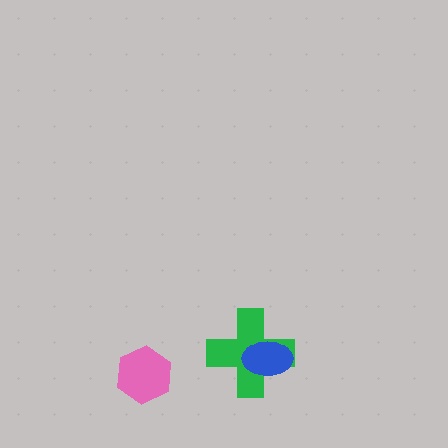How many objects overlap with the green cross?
1 object overlaps with the green cross.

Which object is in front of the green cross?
The blue ellipse is in front of the green cross.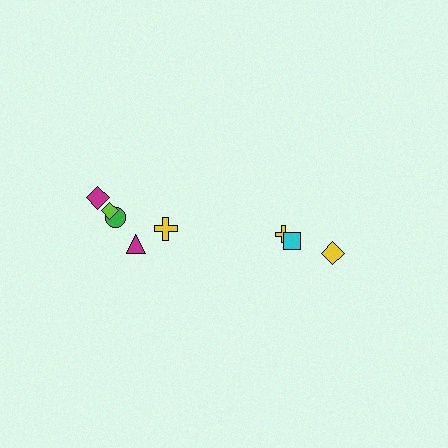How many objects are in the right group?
There are 3 objects.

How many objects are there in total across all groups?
There are 8 objects.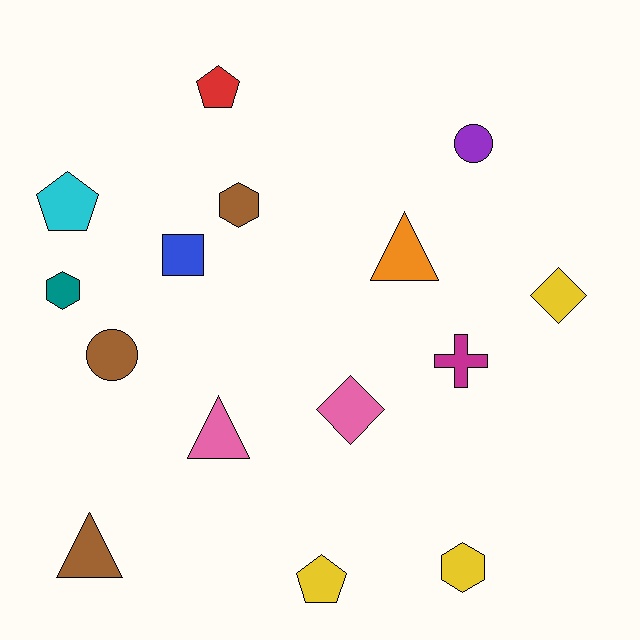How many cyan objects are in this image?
There is 1 cyan object.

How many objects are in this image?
There are 15 objects.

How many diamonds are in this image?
There are 2 diamonds.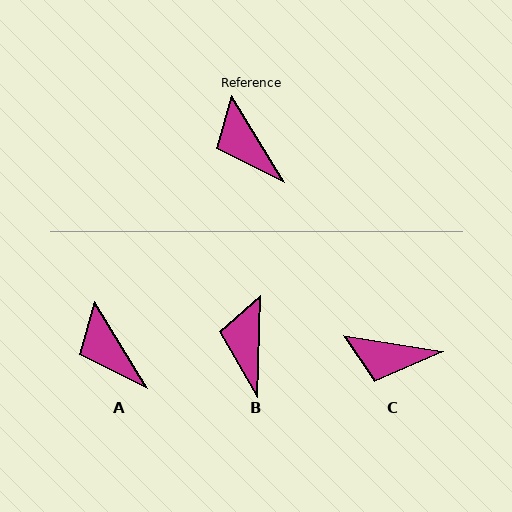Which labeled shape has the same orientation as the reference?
A.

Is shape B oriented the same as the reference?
No, it is off by about 34 degrees.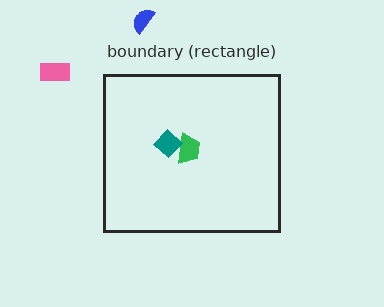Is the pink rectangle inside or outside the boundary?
Outside.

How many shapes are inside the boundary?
2 inside, 2 outside.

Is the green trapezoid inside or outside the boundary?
Inside.